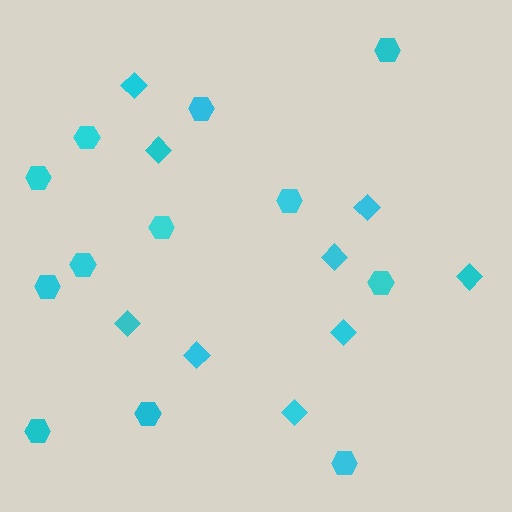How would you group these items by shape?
There are 2 groups: one group of hexagons (12) and one group of diamonds (9).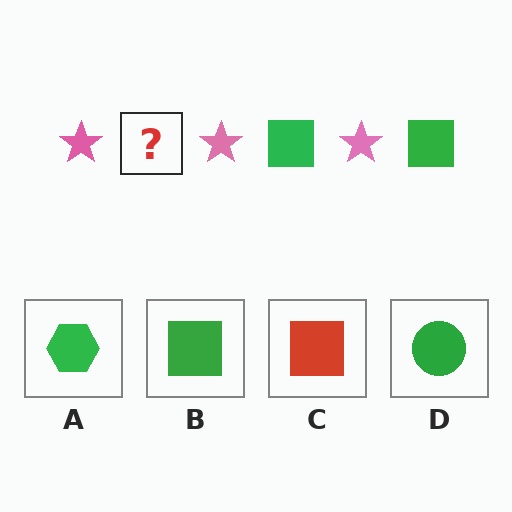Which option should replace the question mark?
Option B.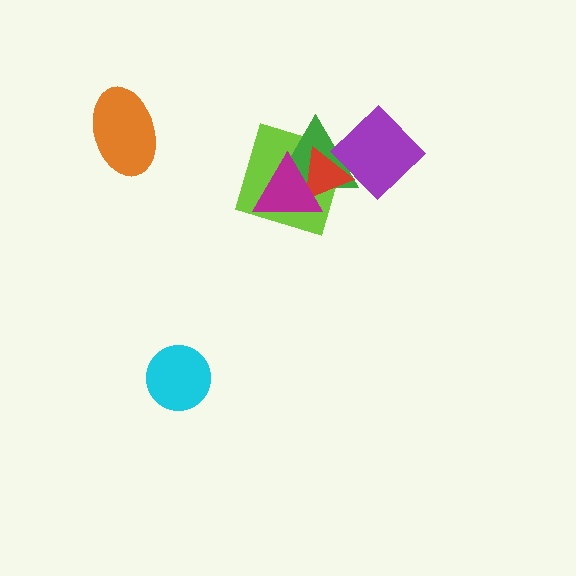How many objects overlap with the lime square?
3 objects overlap with the lime square.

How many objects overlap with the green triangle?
4 objects overlap with the green triangle.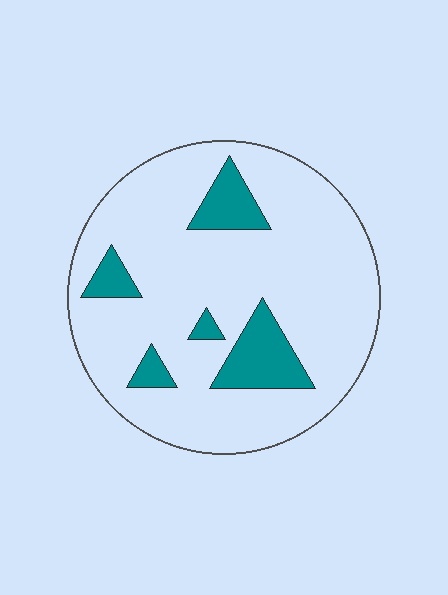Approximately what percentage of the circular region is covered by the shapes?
Approximately 15%.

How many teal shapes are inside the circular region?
5.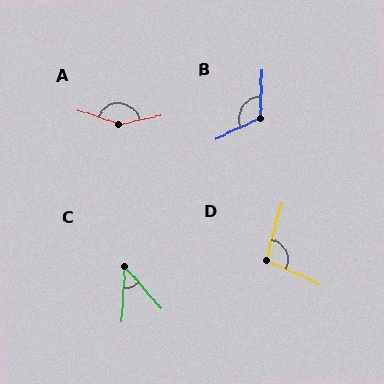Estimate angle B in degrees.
Approximately 116 degrees.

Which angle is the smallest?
C, at approximately 44 degrees.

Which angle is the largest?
A, at approximately 149 degrees.